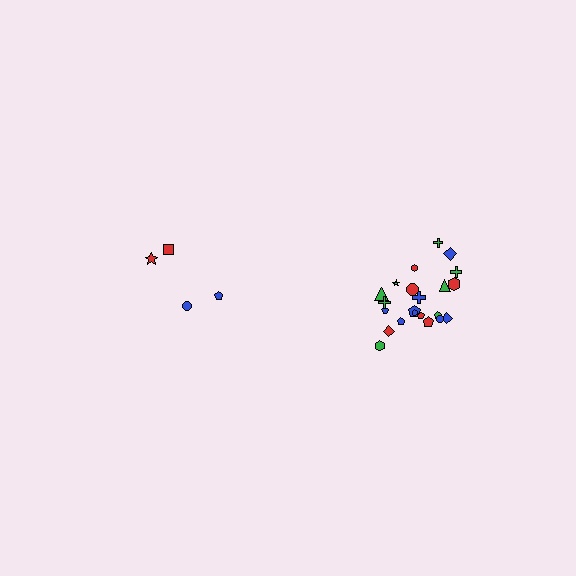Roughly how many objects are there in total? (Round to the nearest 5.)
Roughly 25 objects in total.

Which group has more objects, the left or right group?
The right group.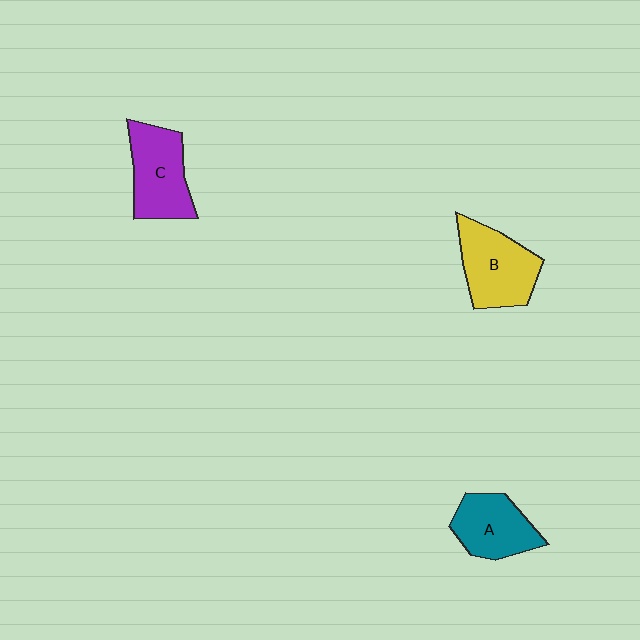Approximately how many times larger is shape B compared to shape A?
Approximately 1.2 times.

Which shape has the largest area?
Shape B (yellow).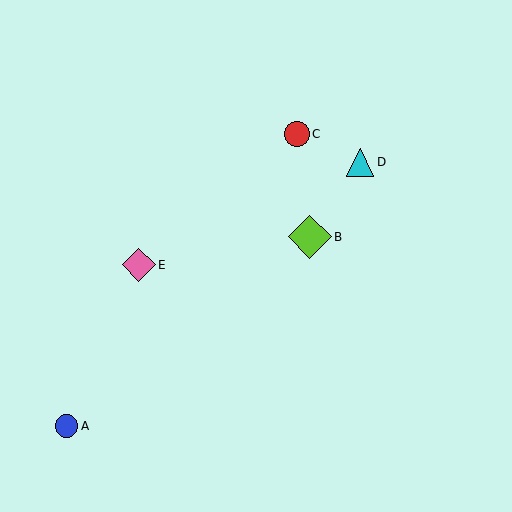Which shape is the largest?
The lime diamond (labeled B) is the largest.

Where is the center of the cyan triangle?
The center of the cyan triangle is at (360, 162).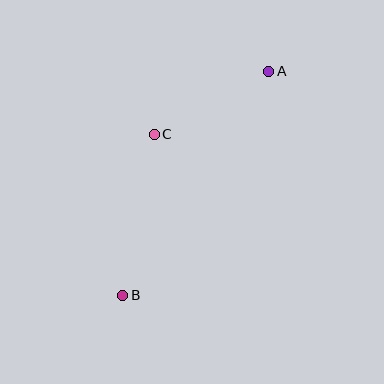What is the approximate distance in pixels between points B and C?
The distance between B and C is approximately 164 pixels.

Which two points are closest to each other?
Points A and C are closest to each other.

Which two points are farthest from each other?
Points A and B are farthest from each other.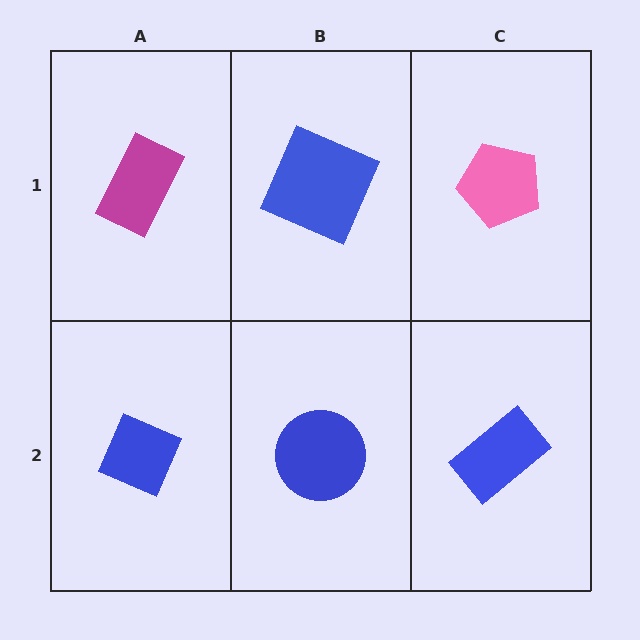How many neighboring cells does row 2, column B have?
3.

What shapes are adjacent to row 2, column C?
A pink pentagon (row 1, column C), a blue circle (row 2, column B).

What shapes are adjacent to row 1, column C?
A blue rectangle (row 2, column C), a blue square (row 1, column B).